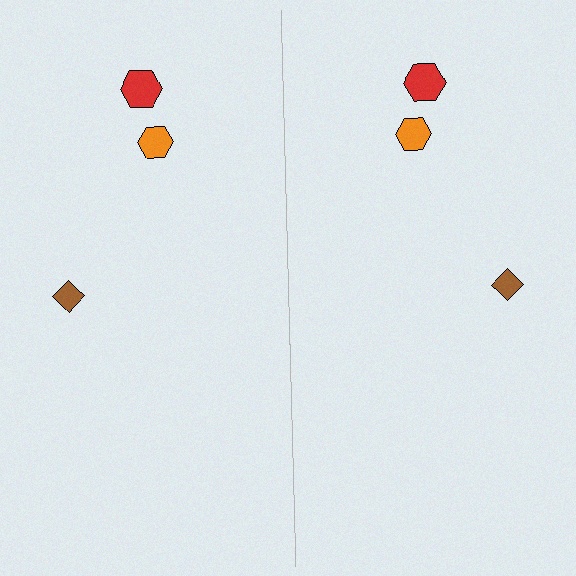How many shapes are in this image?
There are 6 shapes in this image.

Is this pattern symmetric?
Yes, this pattern has bilateral (reflection) symmetry.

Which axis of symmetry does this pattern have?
The pattern has a vertical axis of symmetry running through the center of the image.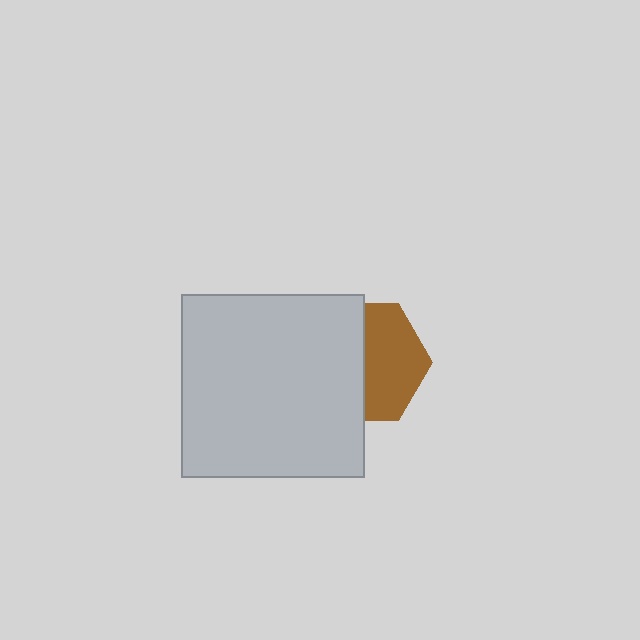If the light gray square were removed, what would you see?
You would see the complete brown hexagon.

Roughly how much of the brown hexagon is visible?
About half of it is visible (roughly 50%).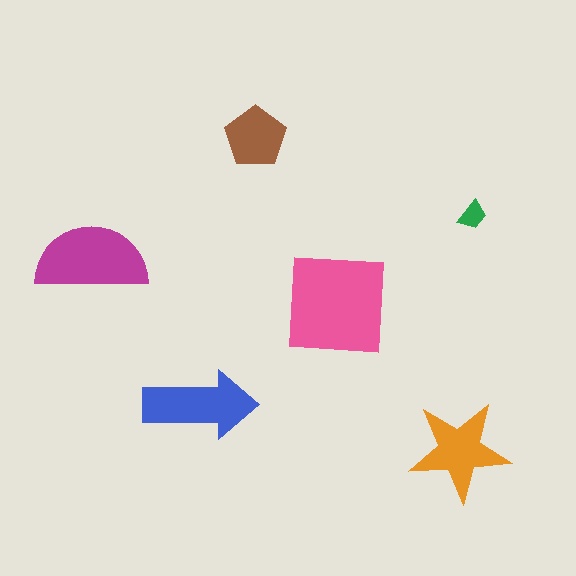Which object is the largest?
The pink square.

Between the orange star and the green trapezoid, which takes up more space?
The orange star.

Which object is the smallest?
The green trapezoid.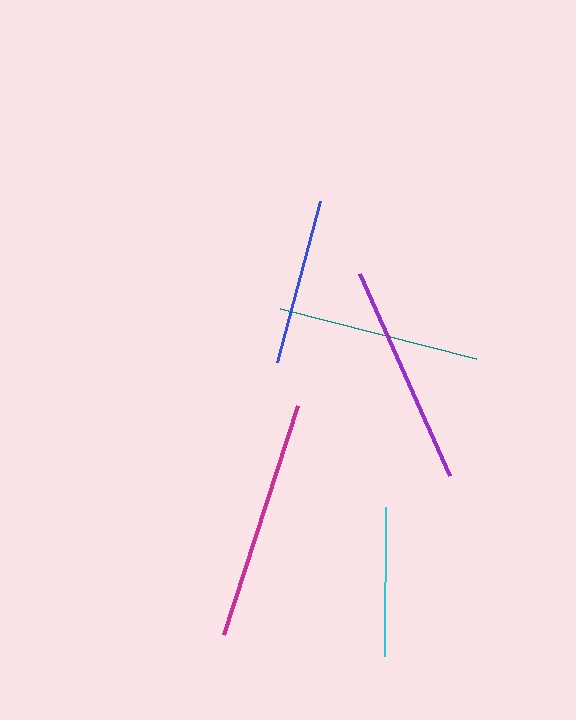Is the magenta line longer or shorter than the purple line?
The magenta line is longer than the purple line.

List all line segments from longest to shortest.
From longest to shortest: magenta, purple, teal, blue, cyan.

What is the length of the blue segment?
The blue segment is approximately 166 pixels long.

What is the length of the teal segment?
The teal segment is approximately 202 pixels long.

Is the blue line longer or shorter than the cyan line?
The blue line is longer than the cyan line.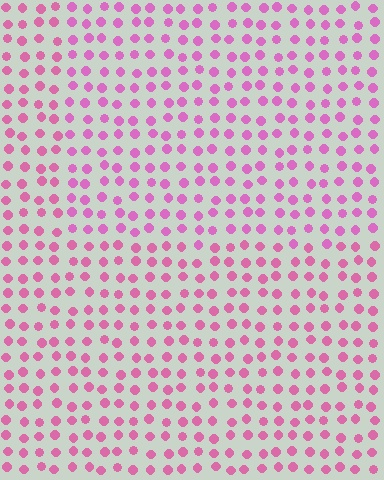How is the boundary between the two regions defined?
The boundary is defined purely by a slight shift in hue (about 16 degrees). Spacing, size, and orientation are identical on both sides.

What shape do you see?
I see a rectangle.